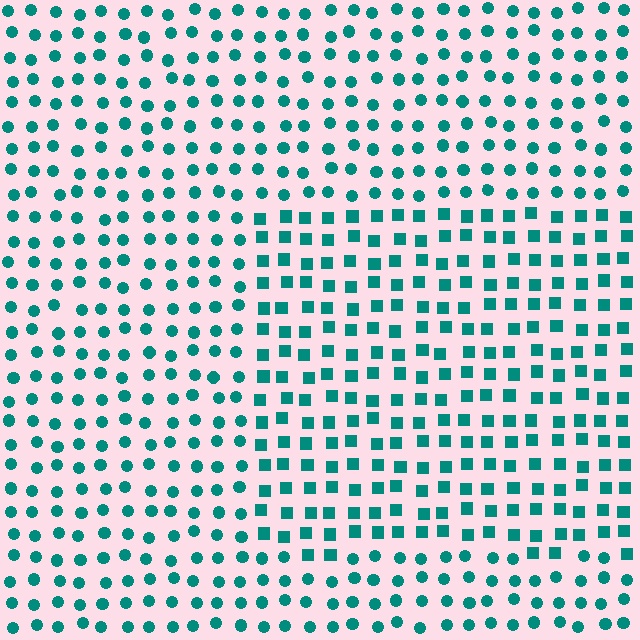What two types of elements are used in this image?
The image uses squares inside the rectangle region and circles outside it.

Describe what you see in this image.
The image is filled with small teal elements arranged in a uniform grid. A rectangle-shaped region contains squares, while the surrounding area contains circles. The boundary is defined purely by the change in element shape.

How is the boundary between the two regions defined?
The boundary is defined by a change in element shape: squares inside vs. circles outside. All elements share the same color and spacing.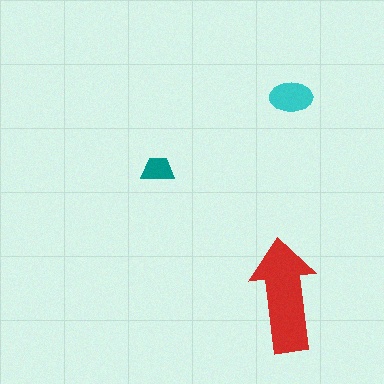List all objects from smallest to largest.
The teal trapezoid, the cyan ellipse, the red arrow.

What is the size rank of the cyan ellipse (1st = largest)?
2nd.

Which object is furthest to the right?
The cyan ellipse is rightmost.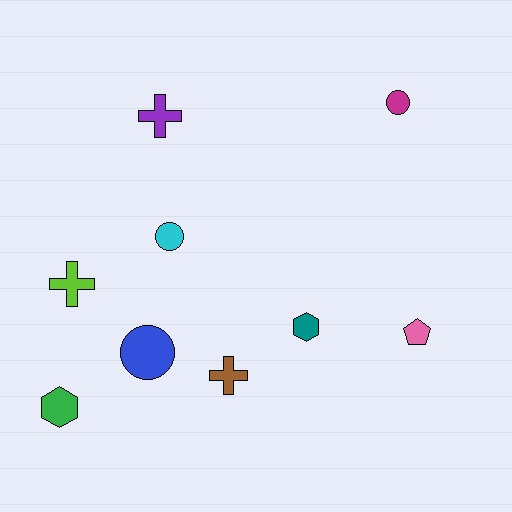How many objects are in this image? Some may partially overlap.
There are 9 objects.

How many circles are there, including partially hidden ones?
There are 3 circles.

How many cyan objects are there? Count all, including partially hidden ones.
There is 1 cyan object.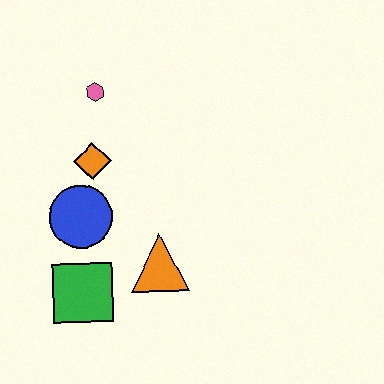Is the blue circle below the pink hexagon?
Yes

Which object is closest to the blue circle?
The orange diamond is closest to the blue circle.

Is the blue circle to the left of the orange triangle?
Yes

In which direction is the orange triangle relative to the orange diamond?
The orange triangle is below the orange diamond.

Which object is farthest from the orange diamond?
The green square is farthest from the orange diamond.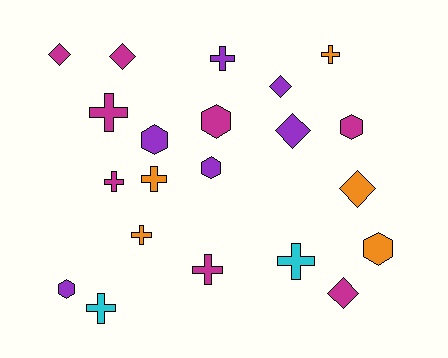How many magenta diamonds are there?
There are 3 magenta diamonds.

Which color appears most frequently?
Magenta, with 8 objects.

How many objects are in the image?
There are 21 objects.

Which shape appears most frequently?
Cross, with 9 objects.